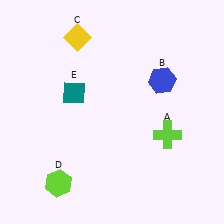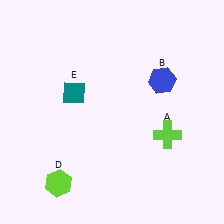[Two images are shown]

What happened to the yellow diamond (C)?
The yellow diamond (C) was removed in Image 2. It was in the top-left area of Image 1.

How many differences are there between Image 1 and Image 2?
There is 1 difference between the two images.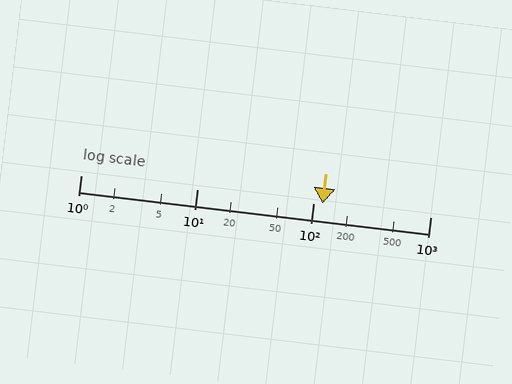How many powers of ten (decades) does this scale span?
The scale spans 3 decades, from 1 to 1000.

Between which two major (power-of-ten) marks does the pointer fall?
The pointer is between 100 and 1000.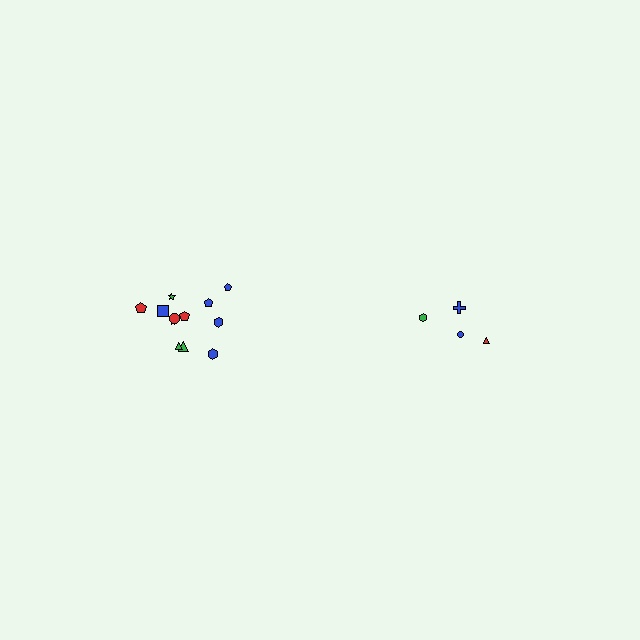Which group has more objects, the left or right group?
The left group.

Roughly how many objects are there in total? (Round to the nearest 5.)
Roughly 15 objects in total.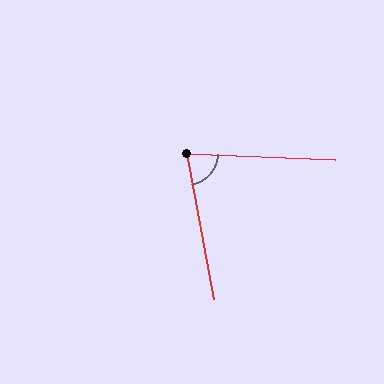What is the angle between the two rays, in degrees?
Approximately 77 degrees.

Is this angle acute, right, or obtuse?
It is acute.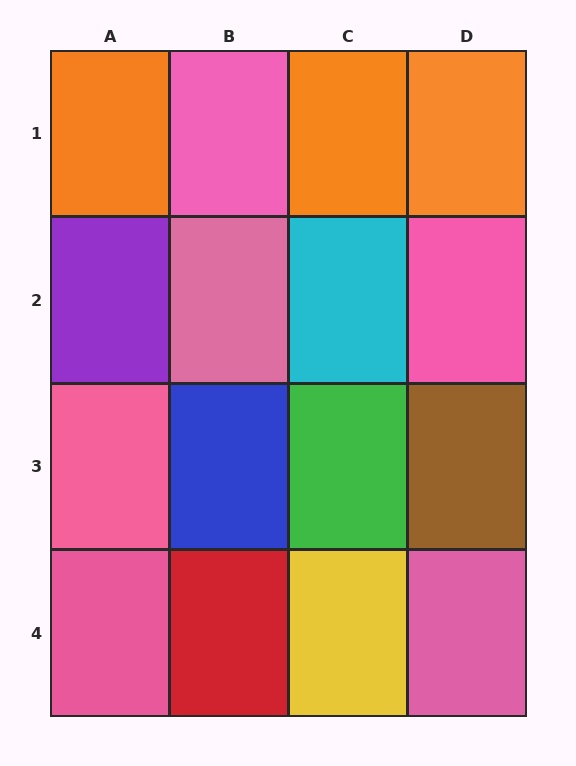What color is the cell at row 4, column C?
Yellow.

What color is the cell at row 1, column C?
Orange.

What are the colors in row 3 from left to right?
Pink, blue, green, brown.